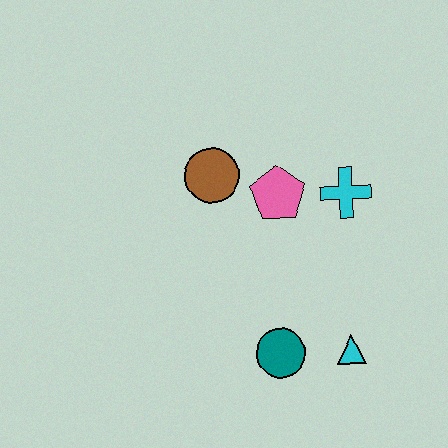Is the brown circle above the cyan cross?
Yes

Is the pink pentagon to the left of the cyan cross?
Yes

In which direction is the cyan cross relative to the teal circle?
The cyan cross is above the teal circle.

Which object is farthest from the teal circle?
The brown circle is farthest from the teal circle.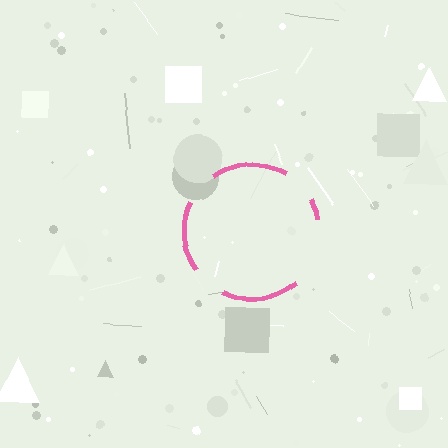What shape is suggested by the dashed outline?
The dashed outline suggests a circle.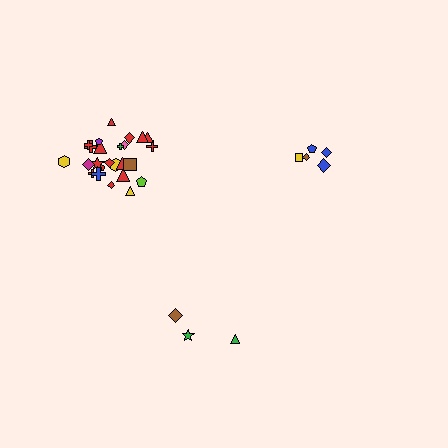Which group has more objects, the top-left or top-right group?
The top-left group.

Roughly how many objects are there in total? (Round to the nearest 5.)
Roughly 35 objects in total.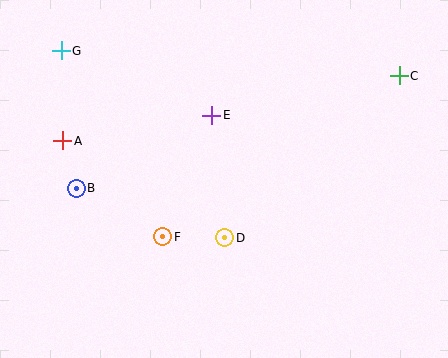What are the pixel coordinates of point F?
Point F is at (163, 237).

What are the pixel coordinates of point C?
Point C is at (399, 76).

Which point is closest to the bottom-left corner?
Point B is closest to the bottom-left corner.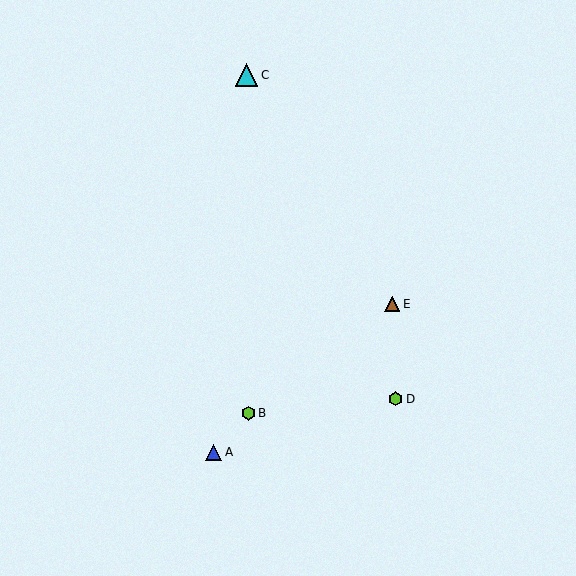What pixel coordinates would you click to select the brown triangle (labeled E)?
Click at (392, 304) to select the brown triangle E.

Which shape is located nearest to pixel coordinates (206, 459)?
The blue triangle (labeled A) at (214, 452) is nearest to that location.